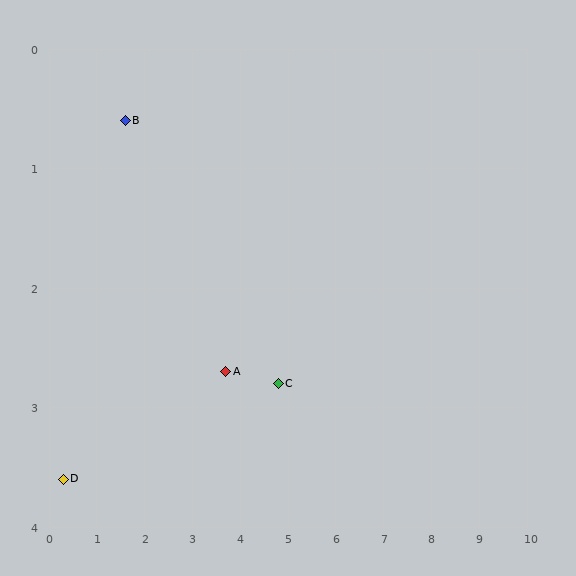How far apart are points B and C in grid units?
Points B and C are about 3.9 grid units apart.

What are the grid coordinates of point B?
Point B is at approximately (1.6, 0.6).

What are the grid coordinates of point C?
Point C is at approximately (4.8, 2.8).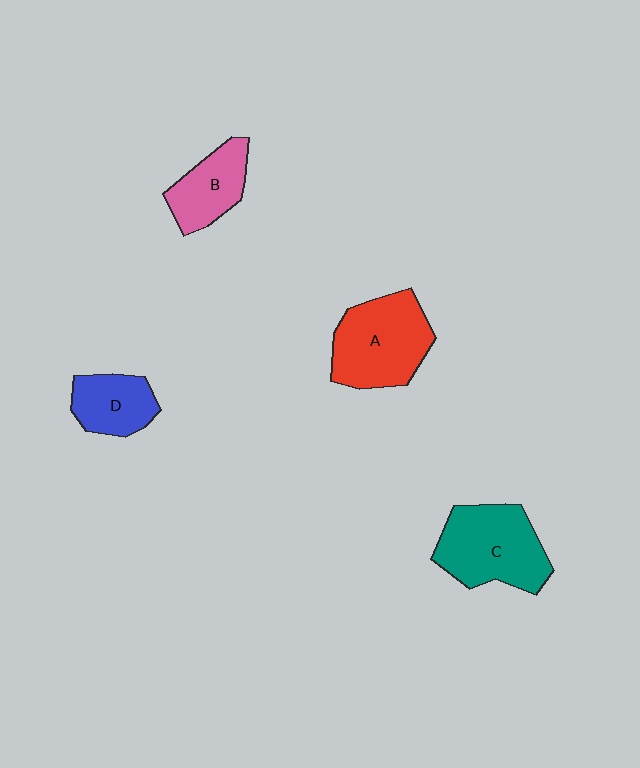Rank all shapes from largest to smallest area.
From largest to smallest: C (teal), A (red), B (pink), D (blue).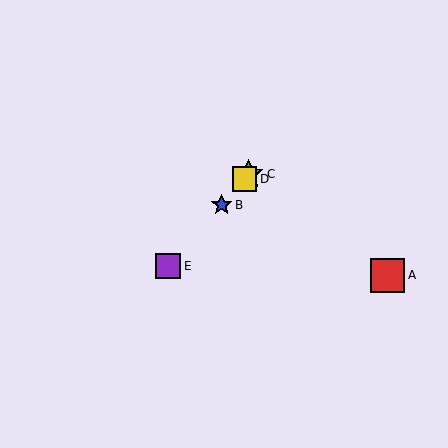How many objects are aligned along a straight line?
4 objects (B, C, D, E) are aligned along a straight line.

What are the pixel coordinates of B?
Object B is at (222, 205).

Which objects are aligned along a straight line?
Objects B, C, D, E are aligned along a straight line.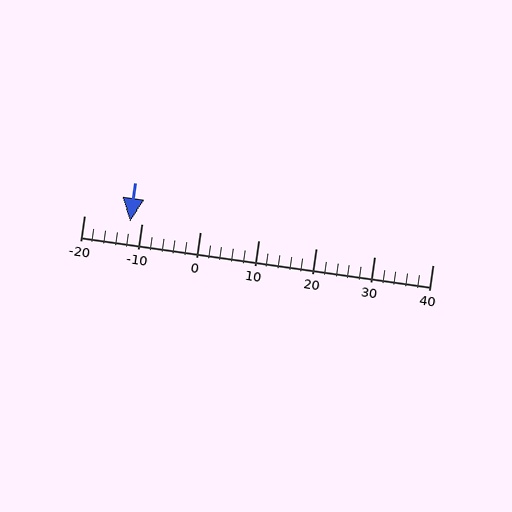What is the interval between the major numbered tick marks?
The major tick marks are spaced 10 units apart.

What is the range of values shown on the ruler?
The ruler shows values from -20 to 40.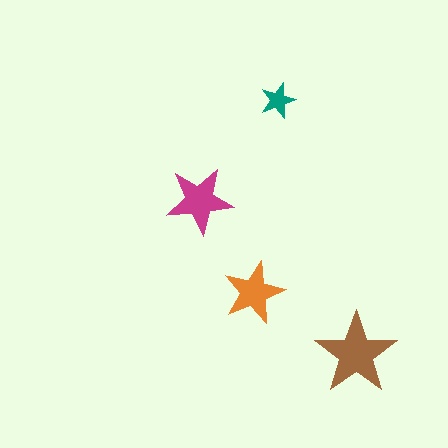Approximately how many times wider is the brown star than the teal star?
About 2.5 times wider.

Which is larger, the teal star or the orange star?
The orange one.